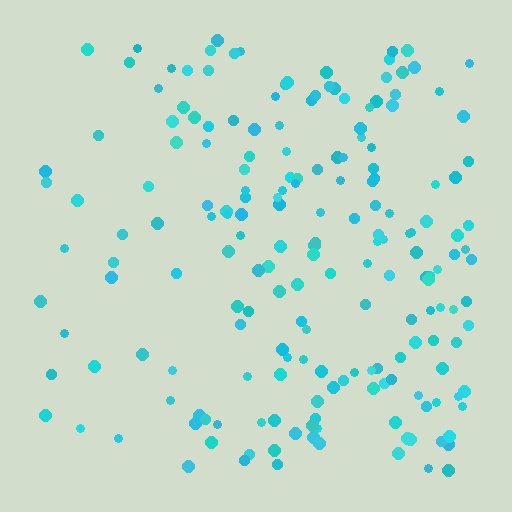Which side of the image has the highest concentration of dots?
The right.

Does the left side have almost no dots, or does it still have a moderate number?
Still a moderate number, just noticeably fewer than the right.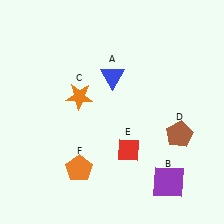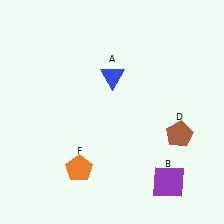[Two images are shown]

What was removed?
The orange star (C), the red diamond (E) were removed in Image 2.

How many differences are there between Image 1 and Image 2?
There are 2 differences between the two images.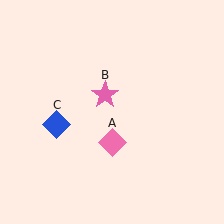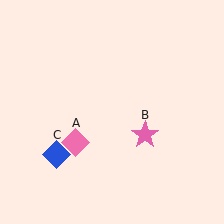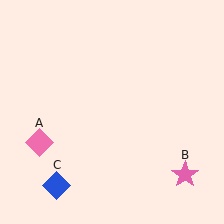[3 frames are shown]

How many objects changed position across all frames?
3 objects changed position: pink diamond (object A), pink star (object B), blue diamond (object C).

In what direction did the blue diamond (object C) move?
The blue diamond (object C) moved down.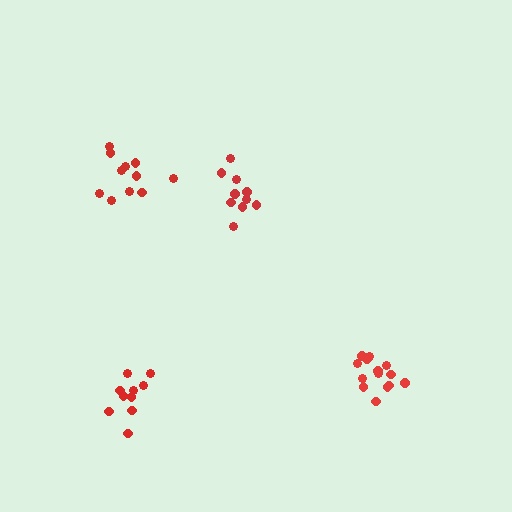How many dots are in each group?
Group 1: 10 dots, Group 2: 14 dots, Group 3: 10 dots, Group 4: 11 dots (45 total).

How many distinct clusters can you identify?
There are 4 distinct clusters.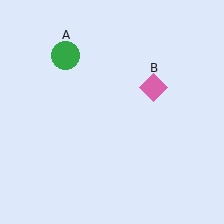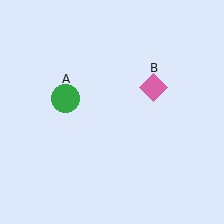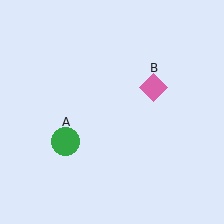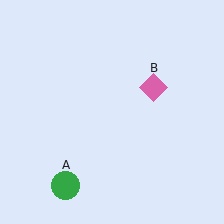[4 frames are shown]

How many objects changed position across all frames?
1 object changed position: green circle (object A).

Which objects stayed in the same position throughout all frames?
Pink diamond (object B) remained stationary.